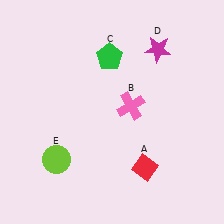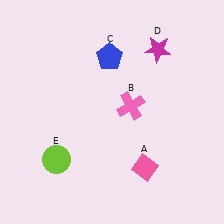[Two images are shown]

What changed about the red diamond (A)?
In Image 1, A is red. In Image 2, it changed to pink.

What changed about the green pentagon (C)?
In Image 1, C is green. In Image 2, it changed to blue.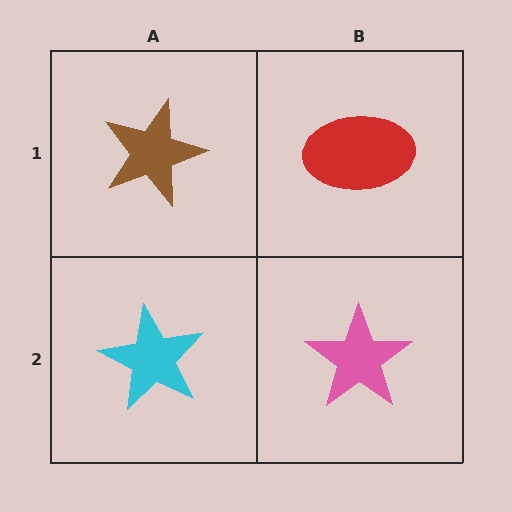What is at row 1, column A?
A brown star.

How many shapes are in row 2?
2 shapes.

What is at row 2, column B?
A pink star.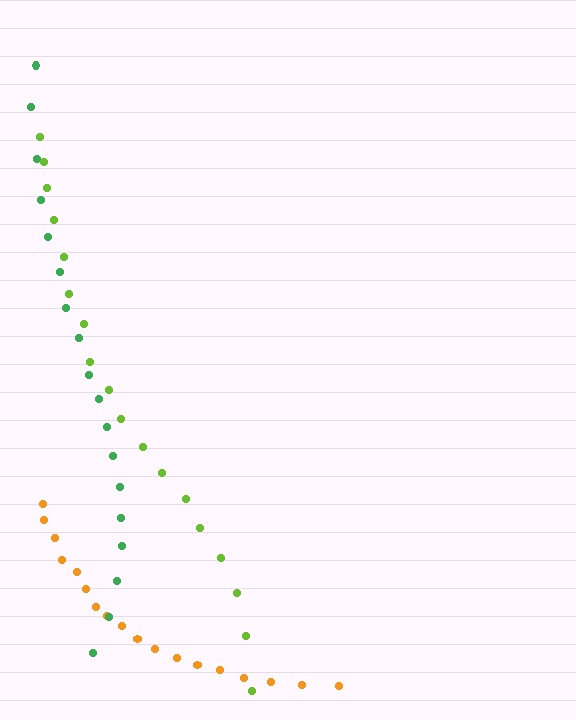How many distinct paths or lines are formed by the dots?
There are 3 distinct paths.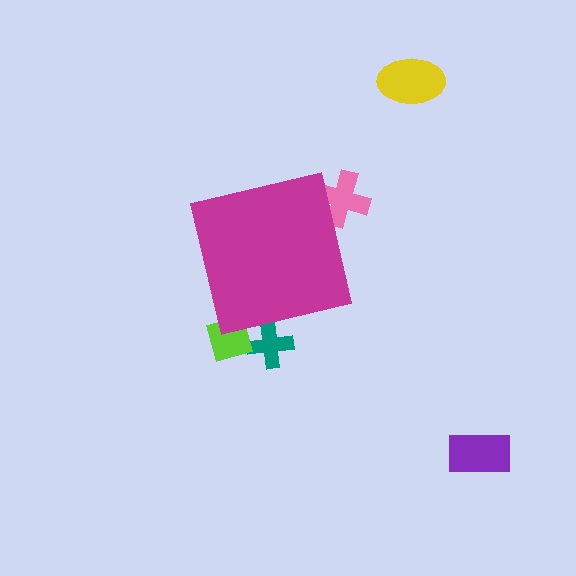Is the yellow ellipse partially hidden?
No, the yellow ellipse is fully visible.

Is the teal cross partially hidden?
Yes, the teal cross is partially hidden behind the magenta square.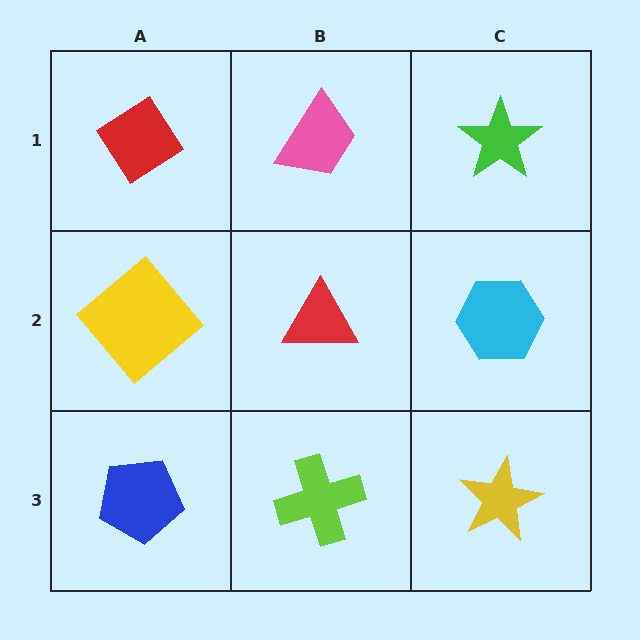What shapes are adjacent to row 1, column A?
A yellow diamond (row 2, column A), a pink trapezoid (row 1, column B).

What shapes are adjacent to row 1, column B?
A red triangle (row 2, column B), a red diamond (row 1, column A), a green star (row 1, column C).